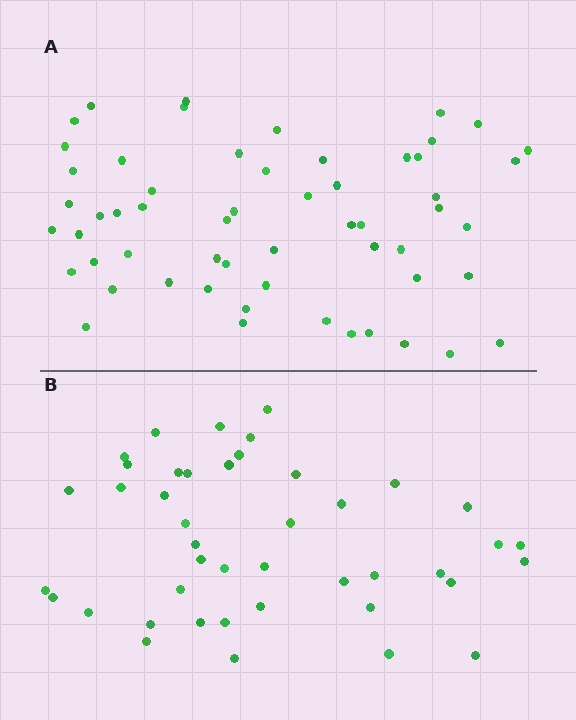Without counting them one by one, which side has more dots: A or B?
Region A (the top region) has more dots.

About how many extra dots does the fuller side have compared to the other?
Region A has approximately 15 more dots than region B.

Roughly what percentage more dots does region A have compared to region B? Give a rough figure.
About 35% more.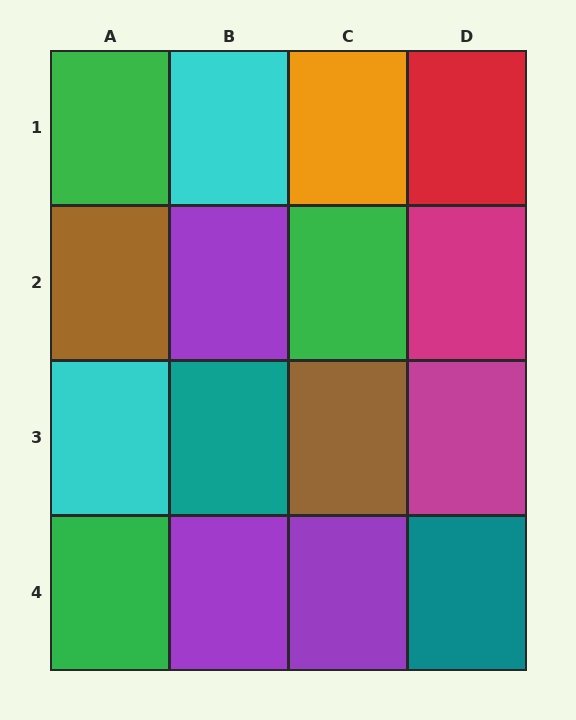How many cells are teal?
2 cells are teal.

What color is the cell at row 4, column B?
Purple.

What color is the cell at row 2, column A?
Brown.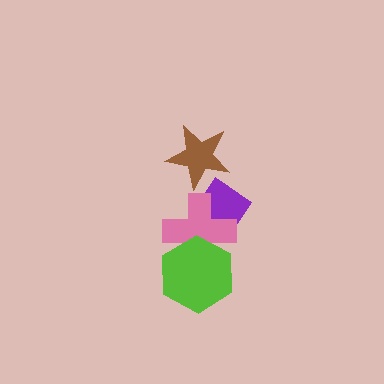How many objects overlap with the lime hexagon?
1 object overlaps with the lime hexagon.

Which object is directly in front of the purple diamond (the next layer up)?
The pink cross is directly in front of the purple diamond.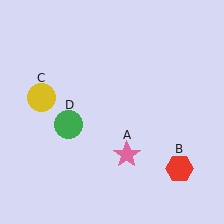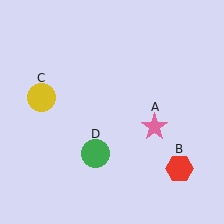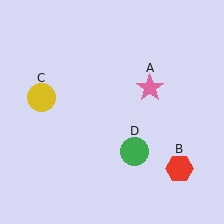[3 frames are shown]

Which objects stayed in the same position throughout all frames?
Red hexagon (object B) and yellow circle (object C) remained stationary.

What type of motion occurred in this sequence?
The pink star (object A), green circle (object D) rotated counterclockwise around the center of the scene.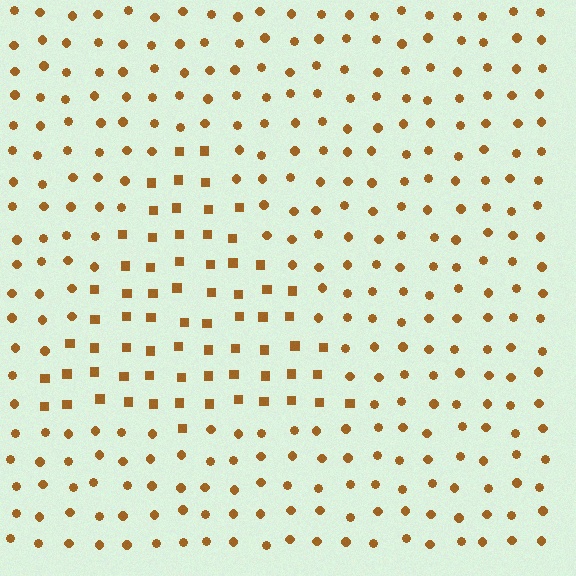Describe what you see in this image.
The image is filled with small brown elements arranged in a uniform grid. A triangle-shaped region contains squares, while the surrounding area contains circles. The boundary is defined purely by the change in element shape.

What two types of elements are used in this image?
The image uses squares inside the triangle region and circles outside it.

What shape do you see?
I see a triangle.